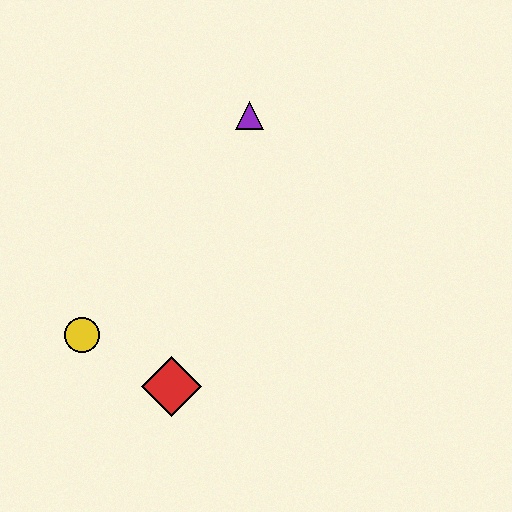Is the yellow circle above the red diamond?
Yes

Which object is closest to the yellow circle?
The red diamond is closest to the yellow circle.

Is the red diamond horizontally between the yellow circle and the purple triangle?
Yes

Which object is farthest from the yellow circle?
The purple triangle is farthest from the yellow circle.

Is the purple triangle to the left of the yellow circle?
No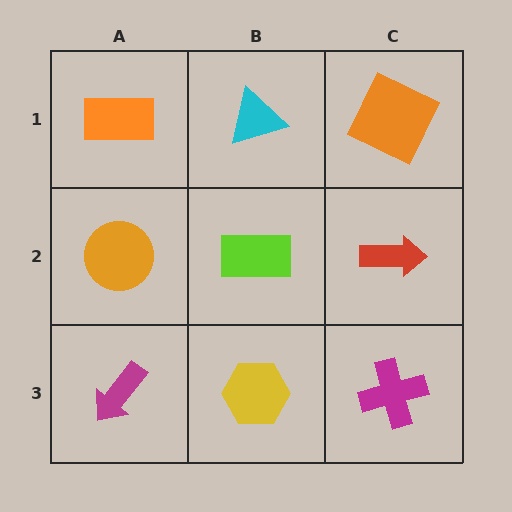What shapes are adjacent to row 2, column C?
An orange square (row 1, column C), a magenta cross (row 3, column C), a lime rectangle (row 2, column B).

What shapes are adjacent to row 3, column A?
An orange circle (row 2, column A), a yellow hexagon (row 3, column B).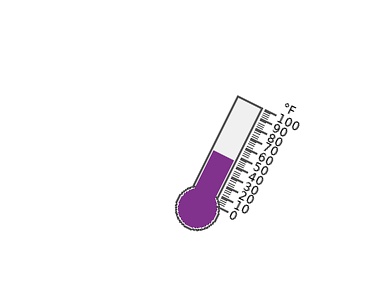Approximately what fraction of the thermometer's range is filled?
The thermometer is filled to approximately 45% of its range.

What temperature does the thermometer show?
The thermometer shows approximately 44°F.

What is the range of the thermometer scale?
The thermometer scale ranges from 0°F to 100°F.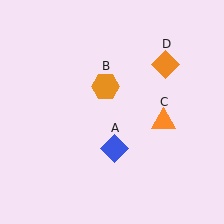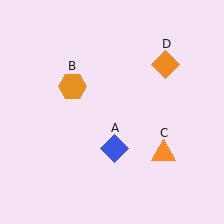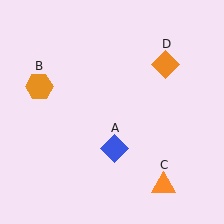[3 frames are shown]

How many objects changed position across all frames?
2 objects changed position: orange hexagon (object B), orange triangle (object C).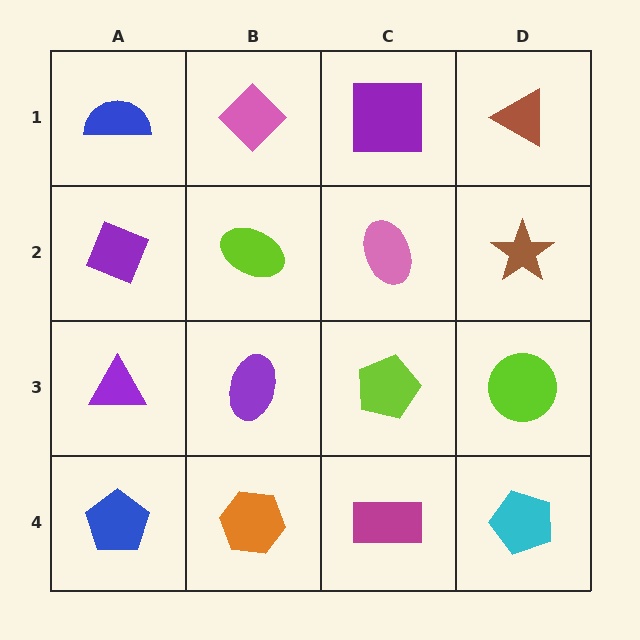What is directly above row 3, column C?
A pink ellipse.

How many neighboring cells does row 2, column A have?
3.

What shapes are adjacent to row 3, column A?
A purple diamond (row 2, column A), a blue pentagon (row 4, column A), a purple ellipse (row 3, column B).